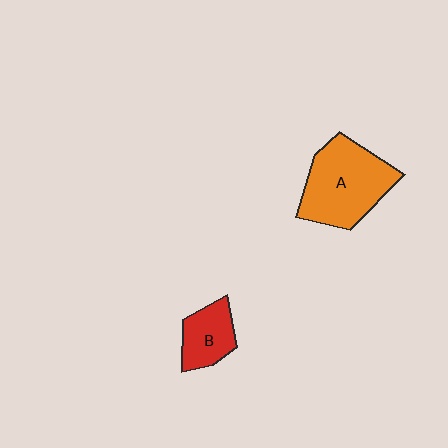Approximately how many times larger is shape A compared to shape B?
Approximately 2.1 times.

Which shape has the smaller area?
Shape B (red).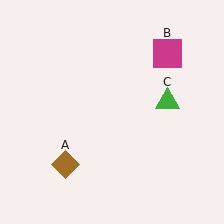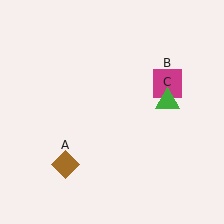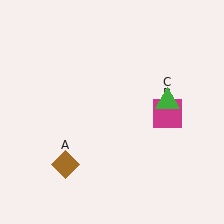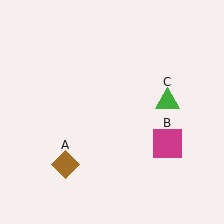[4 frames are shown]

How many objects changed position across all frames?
1 object changed position: magenta square (object B).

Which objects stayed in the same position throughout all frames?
Brown diamond (object A) and green triangle (object C) remained stationary.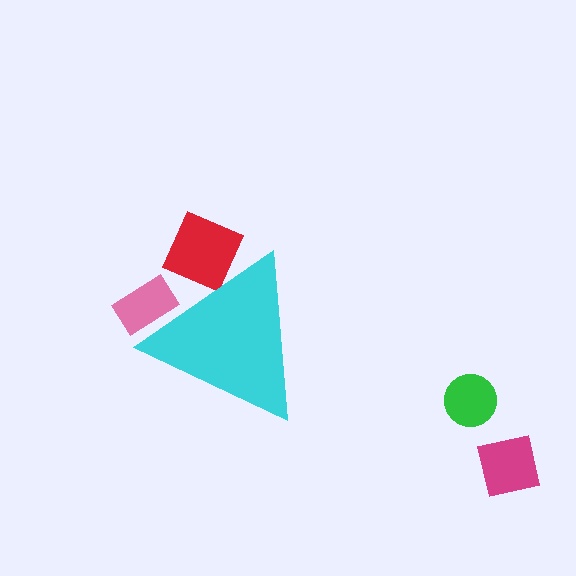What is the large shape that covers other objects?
A cyan triangle.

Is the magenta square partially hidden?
No, the magenta square is fully visible.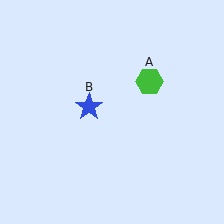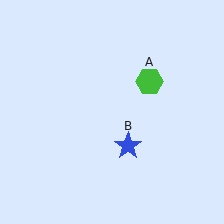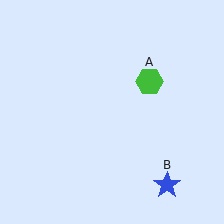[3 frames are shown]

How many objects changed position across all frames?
1 object changed position: blue star (object B).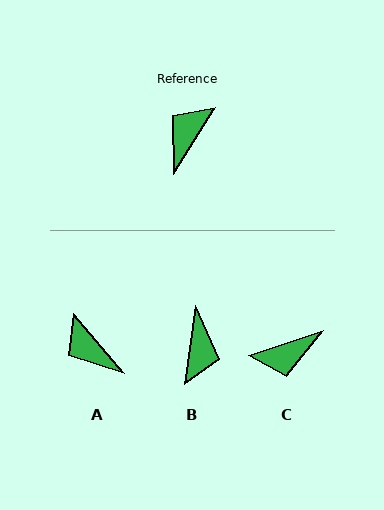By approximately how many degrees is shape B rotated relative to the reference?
Approximately 156 degrees clockwise.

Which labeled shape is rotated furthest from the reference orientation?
B, about 156 degrees away.